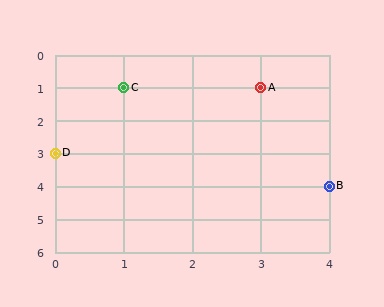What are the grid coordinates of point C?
Point C is at grid coordinates (1, 1).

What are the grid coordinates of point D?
Point D is at grid coordinates (0, 3).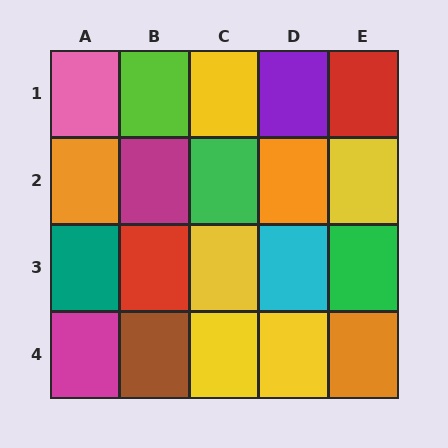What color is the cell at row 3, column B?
Red.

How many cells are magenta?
2 cells are magenta.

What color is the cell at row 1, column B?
Lime.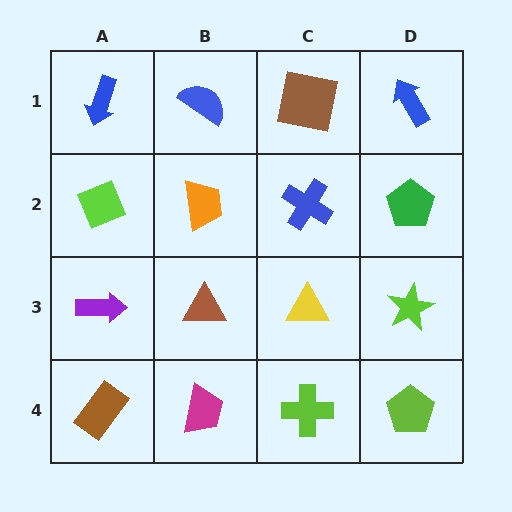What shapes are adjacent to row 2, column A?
A blue arrow (row 1, column A), a purple arrow (row 3, column A), an orange trapezoid (row 2, column B).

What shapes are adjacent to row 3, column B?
An orange trapezoid (row 2, column B), a magenta trapezoid (row 4, column B), a purple arrow (row 3, column A), a yellow triangle (row 3, column C).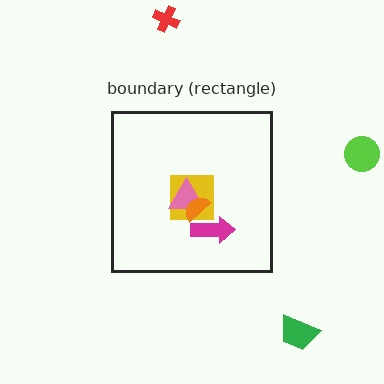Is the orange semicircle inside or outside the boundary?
Inside.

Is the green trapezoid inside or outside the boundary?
Outside.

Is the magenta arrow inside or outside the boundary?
Inside.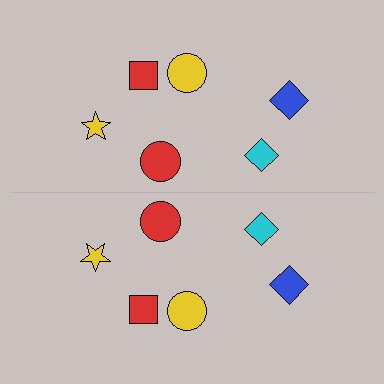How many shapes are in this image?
There are 12 shapes in this image.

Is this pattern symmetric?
Yes, this pattern has bilateral (reflection) symmetry.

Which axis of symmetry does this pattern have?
The pattern has a horizontal axis of symmetry running through the center of the image.